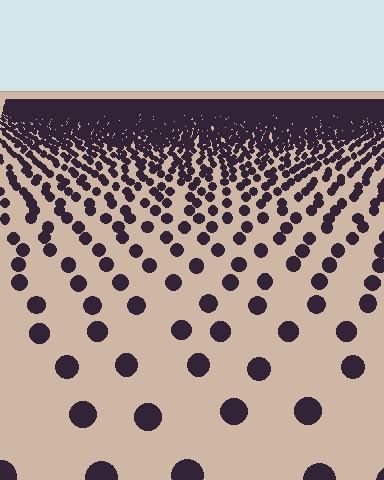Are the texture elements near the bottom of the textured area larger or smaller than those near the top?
Larger. Near the bottom, elements are closer to the viewer and appear at a bigger on-screen size.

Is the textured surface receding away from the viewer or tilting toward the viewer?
The surface is receding away from the viewer. Texture elements get smaller and denser toward the top.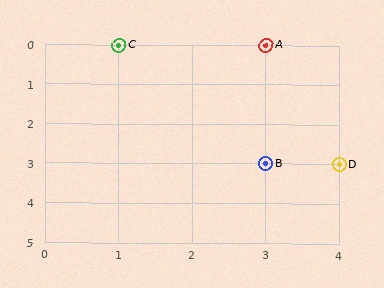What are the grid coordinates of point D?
Point D is at grid coordinates (4, 3).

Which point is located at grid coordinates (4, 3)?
Point D is at (4, 3).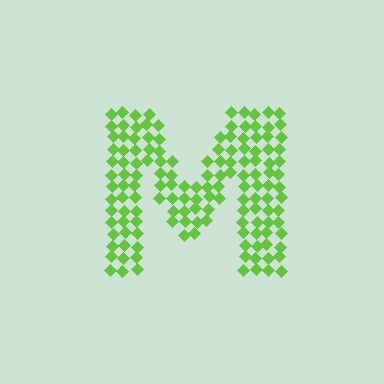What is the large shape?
The large shape is the letter M.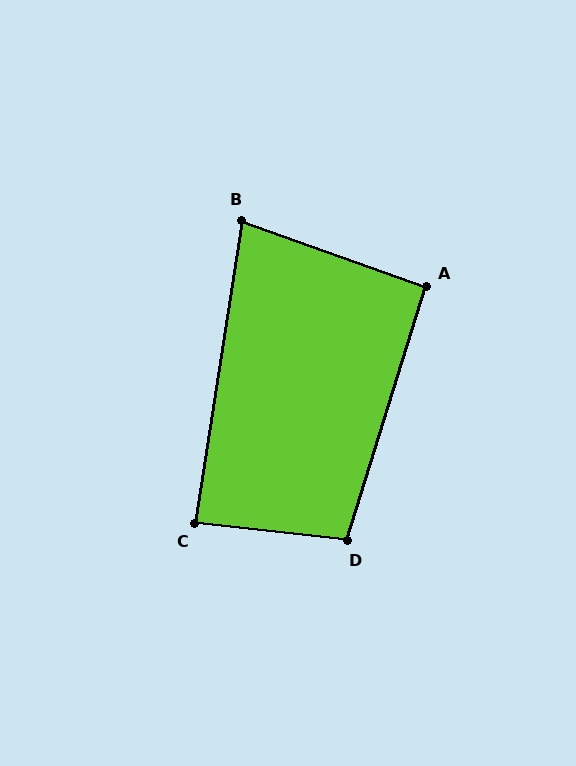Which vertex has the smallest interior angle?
B, at approximately 79 degrees.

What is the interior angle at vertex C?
Approximately 88 degrees (approximately right).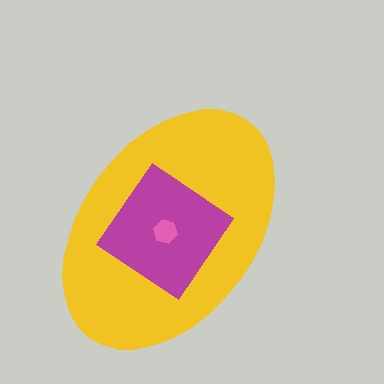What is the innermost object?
The pink hexagon.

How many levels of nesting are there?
3.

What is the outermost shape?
The yellow ellipse.